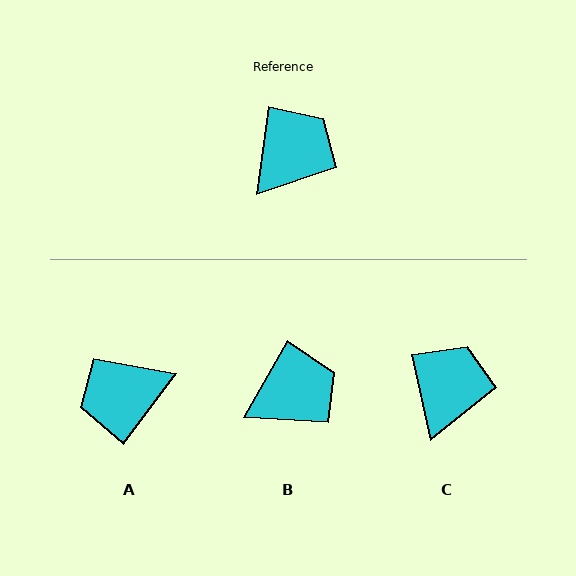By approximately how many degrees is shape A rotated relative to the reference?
Approximately 151 degrees counter-clockwise.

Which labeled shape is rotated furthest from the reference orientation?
A, about 151 degrees away.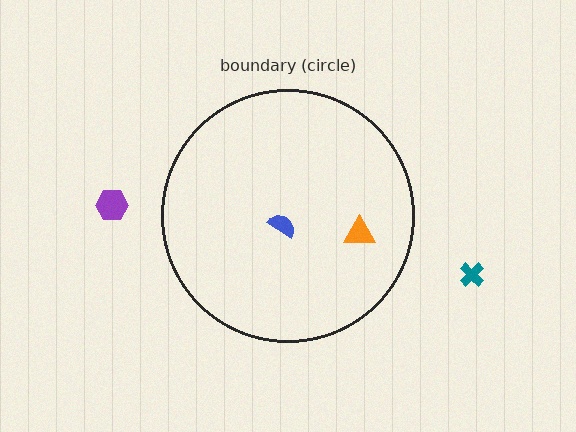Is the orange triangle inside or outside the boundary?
Inside.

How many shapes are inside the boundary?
2 inside, 2 outside.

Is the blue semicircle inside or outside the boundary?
Inside.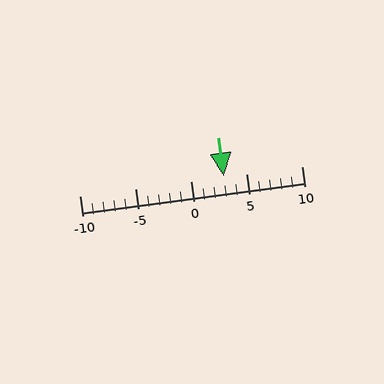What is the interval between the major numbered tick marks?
The major tick marks are spaced 5 units apart.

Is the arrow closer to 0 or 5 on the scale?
The arrow is closer to 5.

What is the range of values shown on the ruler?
The ruler shows values from -10 to 10.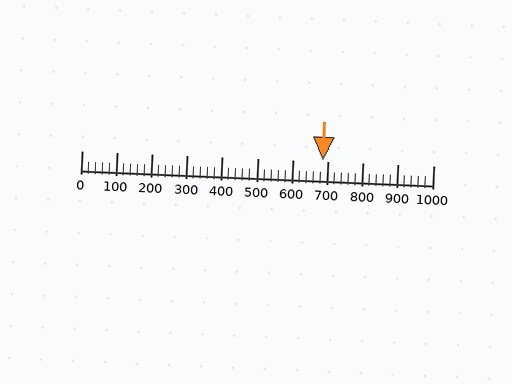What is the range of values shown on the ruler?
The ruler shows values from 0 to 1000.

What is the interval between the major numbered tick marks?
The major tick marks are spaced 100 units apart.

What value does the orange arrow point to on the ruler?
The orange arrow points to approximately 685.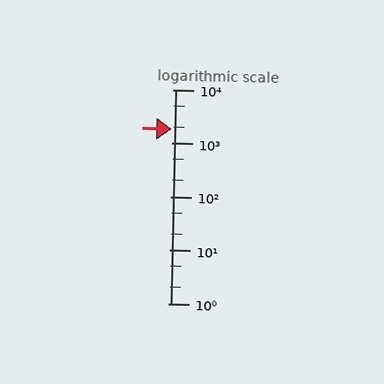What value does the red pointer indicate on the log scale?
The pointer indicates approximately 1800.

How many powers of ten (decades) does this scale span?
The scale spans 4 decades, from 1 to 10000.